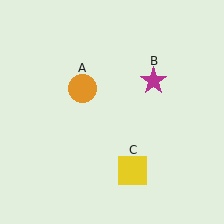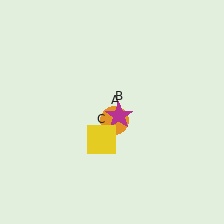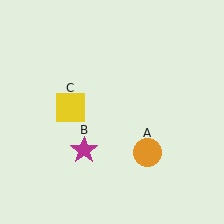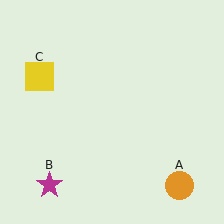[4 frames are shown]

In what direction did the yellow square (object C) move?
The yellow square (object C) moved up and to the left.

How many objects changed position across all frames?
3 objects changed position: orange circle (object A), magenta star (object B), yellow square (object C).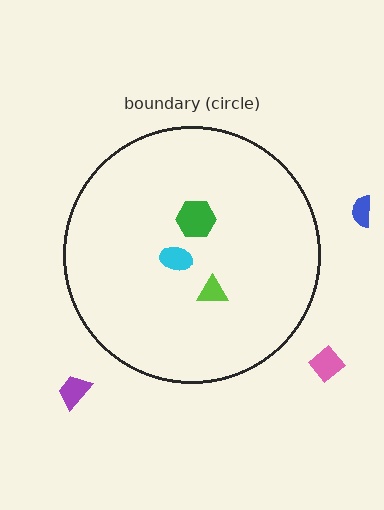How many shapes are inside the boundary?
3 inside, 3 outside.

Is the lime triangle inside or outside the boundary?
Inside.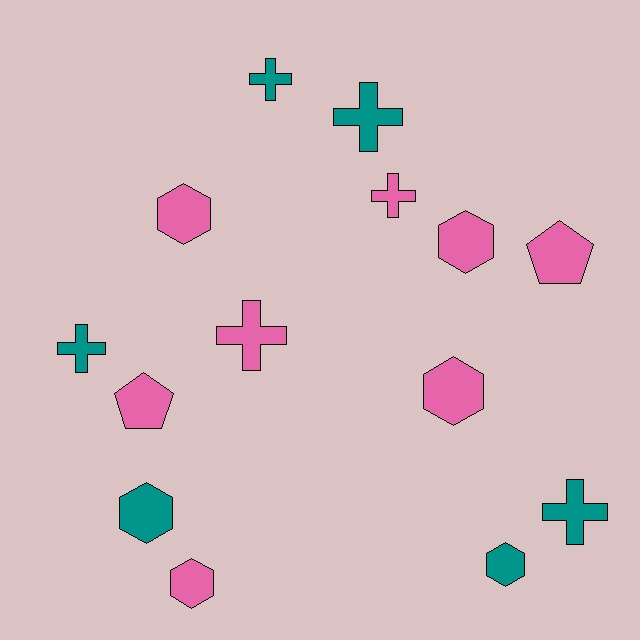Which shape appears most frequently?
Hexagon, with 6 objects.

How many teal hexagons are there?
There are 2 teal hexagons.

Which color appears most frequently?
Pink, with 8 objects.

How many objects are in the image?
There are 14 objects.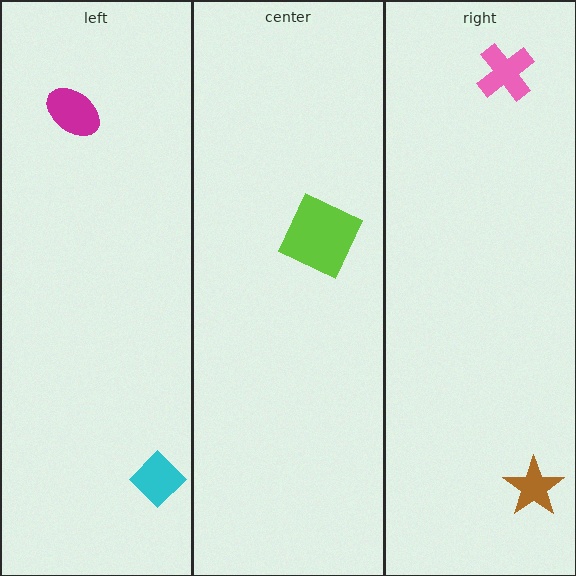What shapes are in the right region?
The pink cross, the brown star.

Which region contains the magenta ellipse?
The left region.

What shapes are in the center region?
The lime square.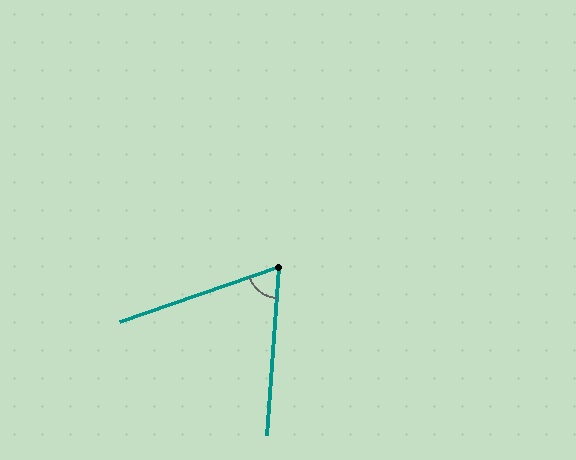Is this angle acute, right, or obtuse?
It is acute.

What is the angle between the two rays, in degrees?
Approximately 67 degrees.